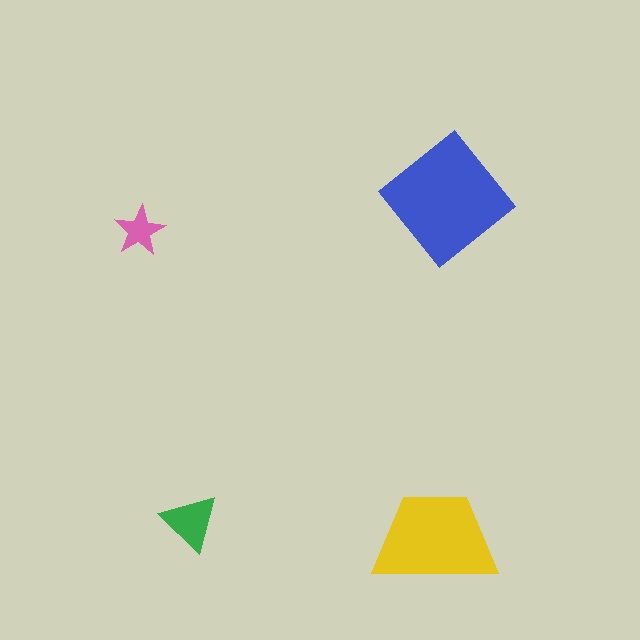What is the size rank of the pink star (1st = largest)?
4th.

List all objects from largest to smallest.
The blue diamond, the yellow trapezoid, the green triangle, the pink star.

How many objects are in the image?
There are 4 objects in the image.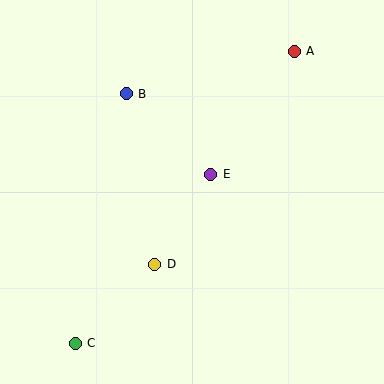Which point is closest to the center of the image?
Point E at (211, 174) is closest to the center.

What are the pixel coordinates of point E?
Point E is at (211, 174).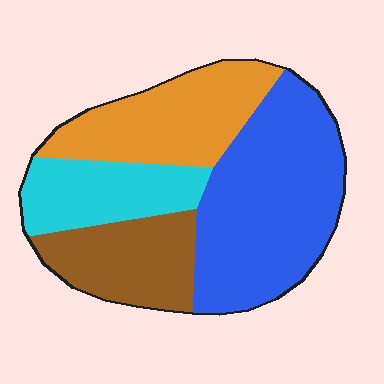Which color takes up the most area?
Blue, at roughly 40%.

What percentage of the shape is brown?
Brown covers 19% of the shape.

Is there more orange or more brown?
Orange.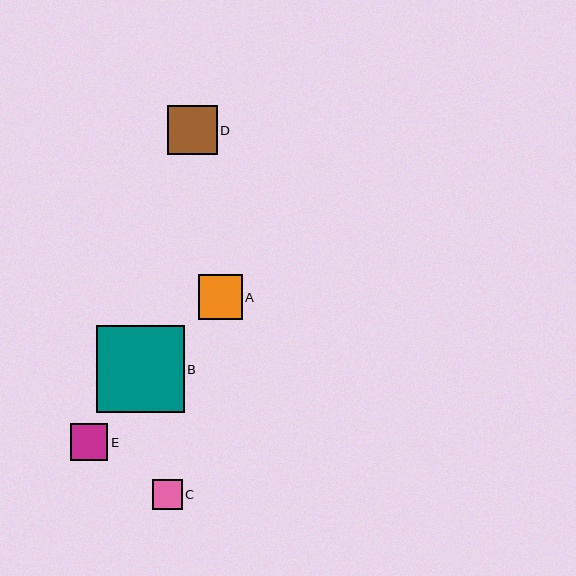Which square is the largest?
Square B is the largest with a size of approximately 88 pixels.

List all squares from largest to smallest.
From largest to smallest: B, D, A, E, C.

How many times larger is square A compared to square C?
Square A is approximately 1.5 times the size of square C.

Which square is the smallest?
Square C is the smallest with a size of approximately 30 pixels.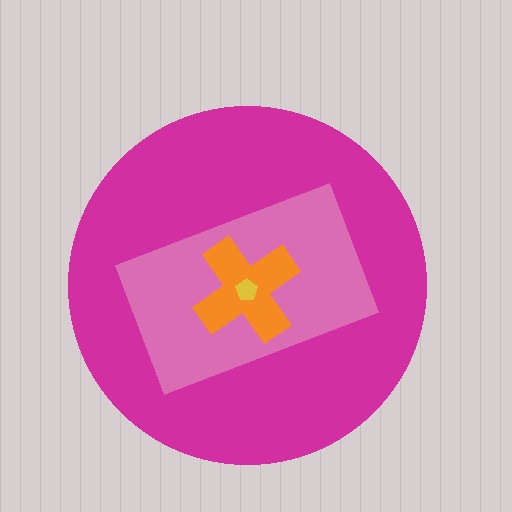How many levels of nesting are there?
4.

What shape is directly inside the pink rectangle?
The orange cross.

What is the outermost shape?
The magenta circle.